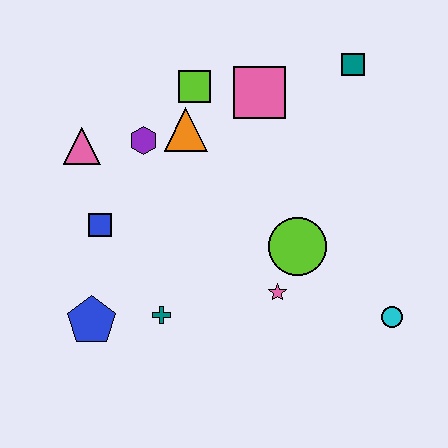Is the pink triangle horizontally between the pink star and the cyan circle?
No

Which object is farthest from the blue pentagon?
The teal square is farthest from the blue pentagon.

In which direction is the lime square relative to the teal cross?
The lime square is above the teal cross.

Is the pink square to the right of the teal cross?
Yes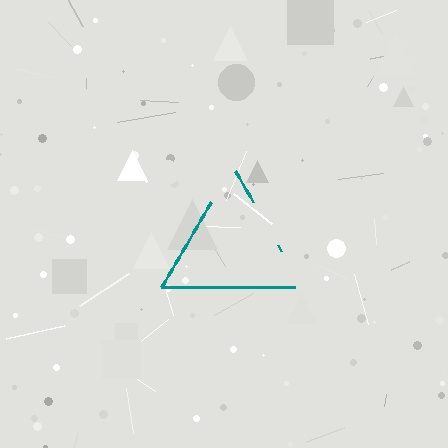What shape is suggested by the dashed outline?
The dashed outline suggests a triangle.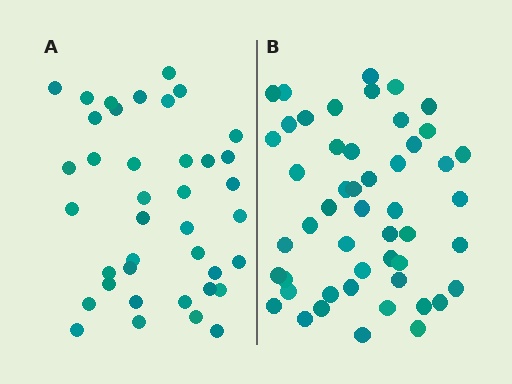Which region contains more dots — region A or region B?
Region B (the right region) has more dots.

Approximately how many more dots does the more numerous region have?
Region B has roughly 12 or so more dots than region A.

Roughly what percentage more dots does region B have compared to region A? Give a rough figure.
About 30% more.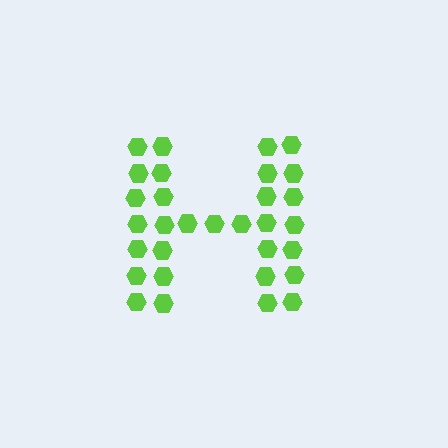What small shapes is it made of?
It is made of small hexagons.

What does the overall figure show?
The overall figure shows the letter H.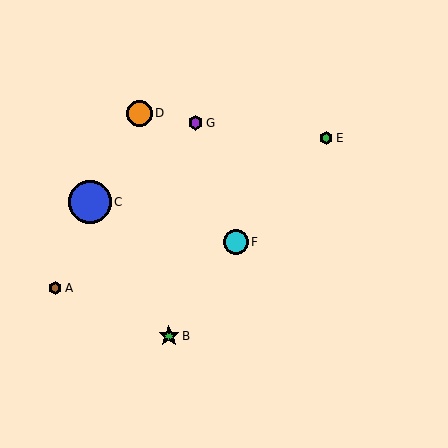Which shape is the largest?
The blue circle (labeled C) is the largest.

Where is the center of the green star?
The center of the green star is at (169, 336).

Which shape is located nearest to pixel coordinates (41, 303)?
The brown hexagon (labeled A) at (55, 288) is nearest to that location.